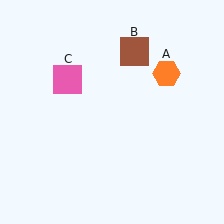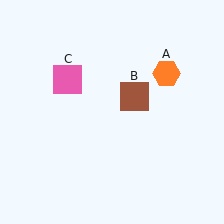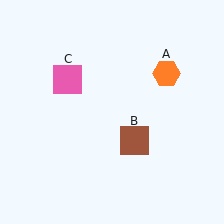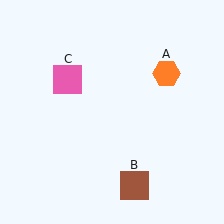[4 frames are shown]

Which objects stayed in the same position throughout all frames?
Orange hexagon (object A) and pink square (object C) remained stationary.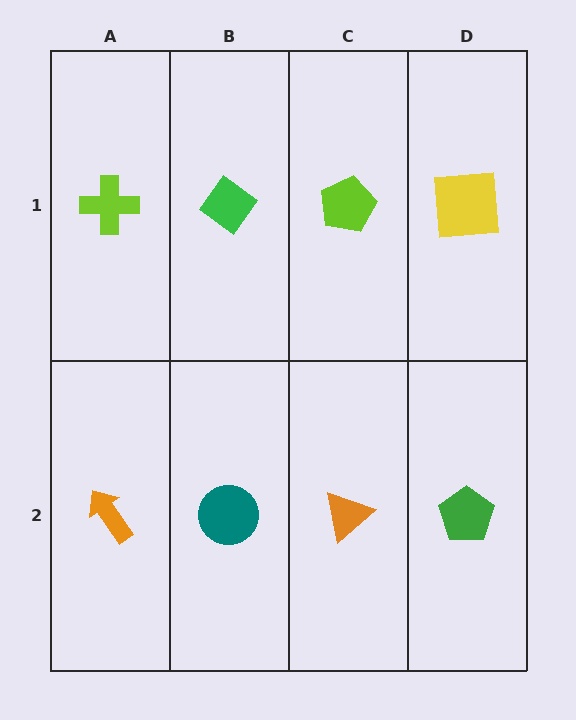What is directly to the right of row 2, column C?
A green pentagon.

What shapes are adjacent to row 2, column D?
A yellow square (row 1, column D), an orange triangle (row 2, column C).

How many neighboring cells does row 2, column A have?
2.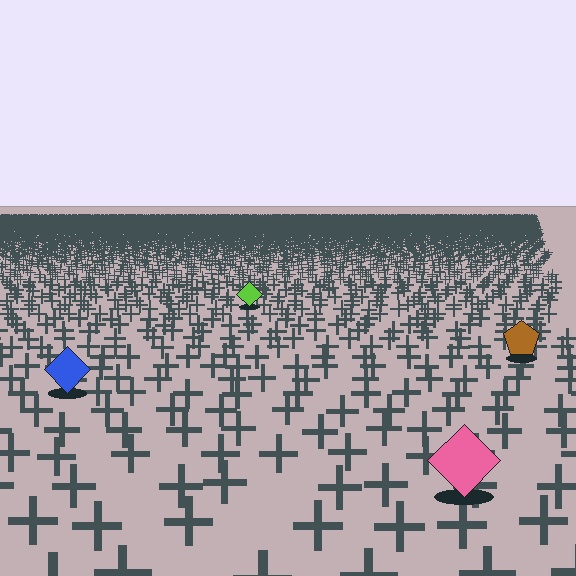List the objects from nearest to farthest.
From nearest to farthest: the pink diamond, the blue diamond, the brown pentagon, the lime diamond.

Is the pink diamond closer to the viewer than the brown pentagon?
Yes. The pink diamond is closer — you can tell from the texture gradient: the ground texture is coarser near it.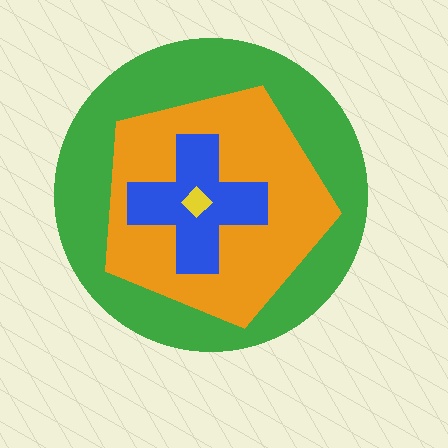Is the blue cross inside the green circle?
Yes.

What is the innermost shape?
The yellow diamond.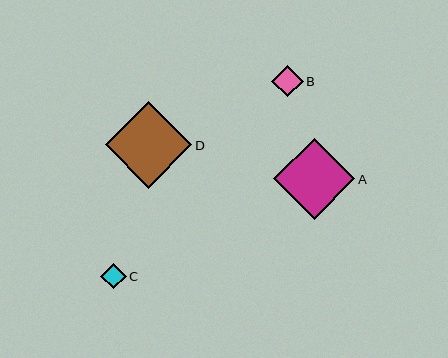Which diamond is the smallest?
Diamond C is the smallest with a size of approximately 26 pixels.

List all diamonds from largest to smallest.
From largest to smallest: D, A, B, C.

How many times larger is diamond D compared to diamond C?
Diamond D is approximately 3.3 times the size of diamond C.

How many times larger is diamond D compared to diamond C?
Diamond D is approximately 3.3 times the size of diamond C.